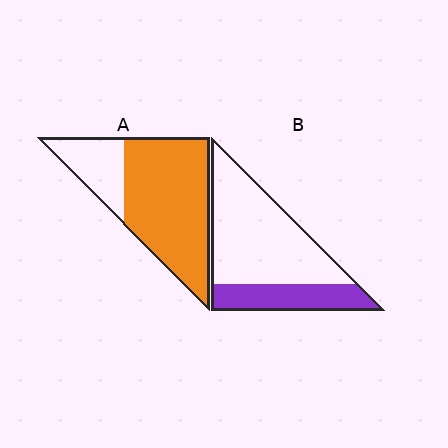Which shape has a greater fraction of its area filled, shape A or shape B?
Shape A.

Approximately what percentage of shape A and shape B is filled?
A is approximately 75% and B is approximately 30%.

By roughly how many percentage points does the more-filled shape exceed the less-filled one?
By roughly 45 percentage points (A over B).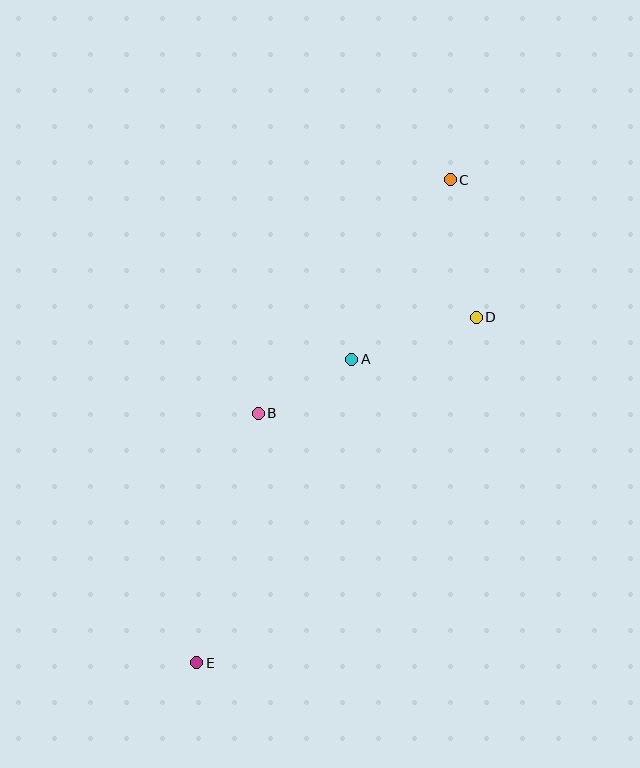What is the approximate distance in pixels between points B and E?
The distance between B and E is approximately 257 pixels.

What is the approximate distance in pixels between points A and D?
The distance between A and D is approximately 131 pixels.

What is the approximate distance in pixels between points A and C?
The distance between A and C is approximately 204 pixels.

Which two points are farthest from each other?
Points C and E are farthest from each other.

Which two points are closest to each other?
Points A and B are closest to each other.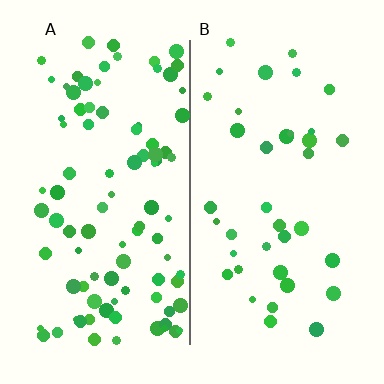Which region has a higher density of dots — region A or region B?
A (the left).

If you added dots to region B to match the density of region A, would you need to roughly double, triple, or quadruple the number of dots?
Approximately double.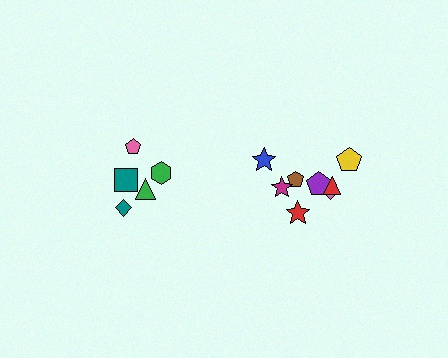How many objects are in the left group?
There are 5 objects.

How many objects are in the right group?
There are 8 objects.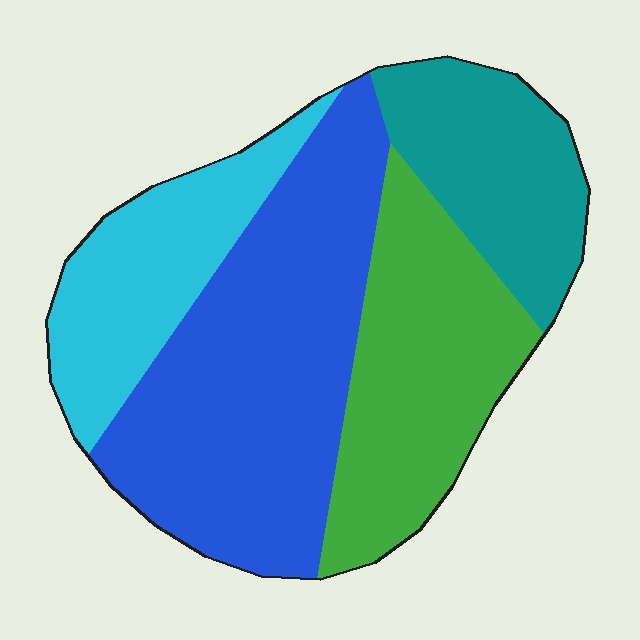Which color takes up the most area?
Blue, at roughly 40%.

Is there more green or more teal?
Green.